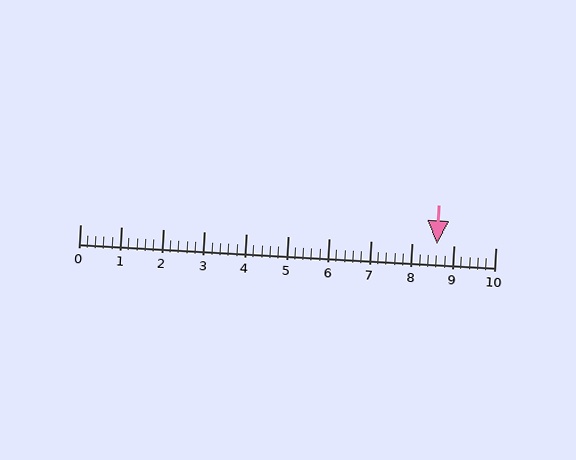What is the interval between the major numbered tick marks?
The major tick marks are spaced 1 units apart.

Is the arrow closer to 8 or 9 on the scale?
The arrow is closer to 9.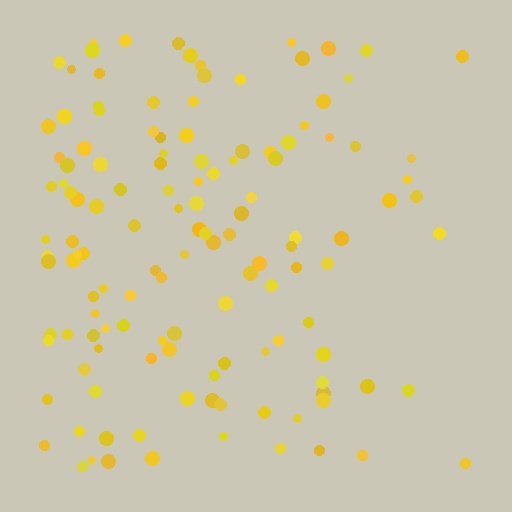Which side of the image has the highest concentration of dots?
The left.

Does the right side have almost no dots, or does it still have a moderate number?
Still a moderate number, just noticeably fewer than the left.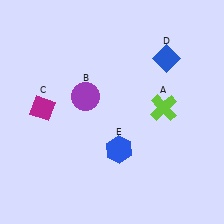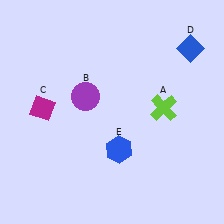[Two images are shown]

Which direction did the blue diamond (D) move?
The blue diamond (D) moved right.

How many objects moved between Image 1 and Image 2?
1 object moved between the two images.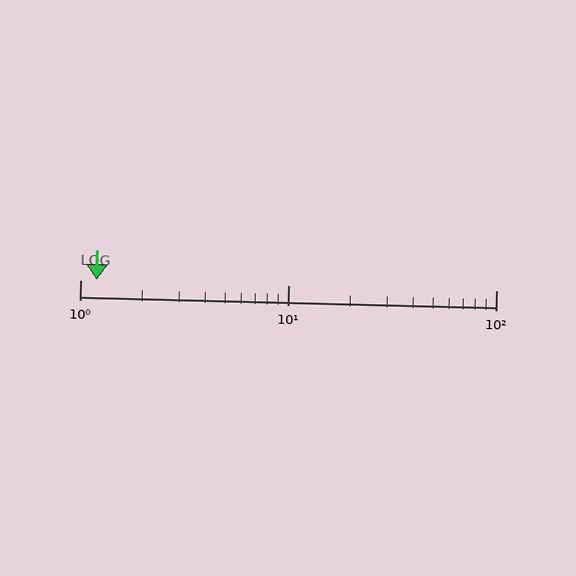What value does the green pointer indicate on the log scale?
The pointer indicates approximately 1.2.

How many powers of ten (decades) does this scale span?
The scale spans 2 decades, from 1 to 100.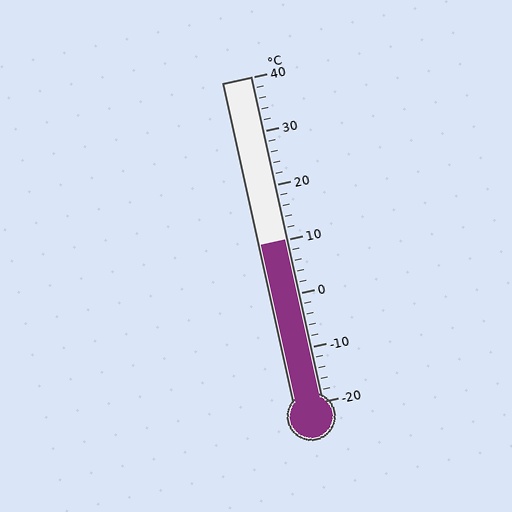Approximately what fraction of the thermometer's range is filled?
The thermometer is filled to approximately 50% of its range.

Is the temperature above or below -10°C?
The temperature is above -10°C.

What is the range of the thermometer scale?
The thermometer scale ranges from -20°C to 40°C.